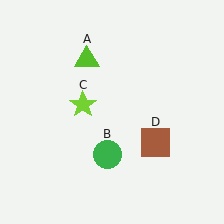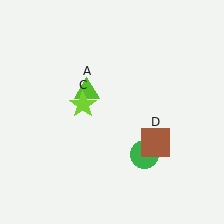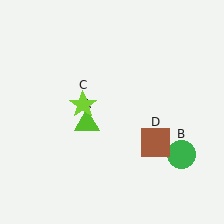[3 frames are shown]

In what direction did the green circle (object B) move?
The green circle (object B) moved right.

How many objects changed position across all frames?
2 objects changed position: lime triangle (object A), green circle (object B).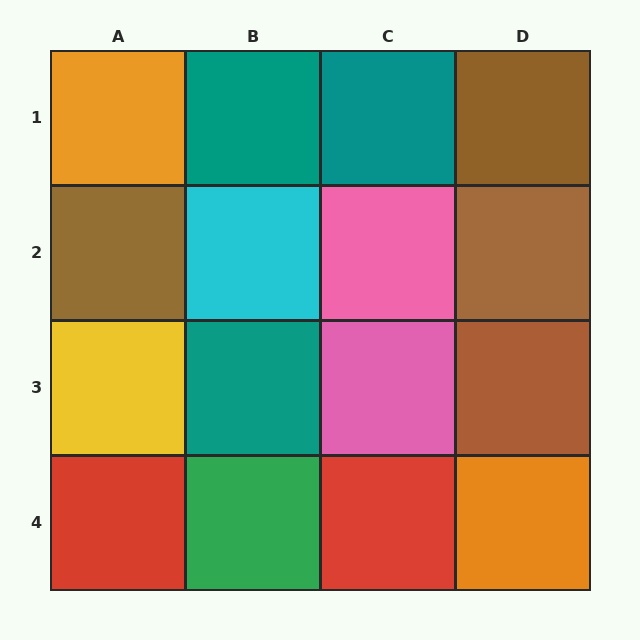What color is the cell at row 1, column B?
Teal.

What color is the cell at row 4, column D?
Orange.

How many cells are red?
2 cells are red.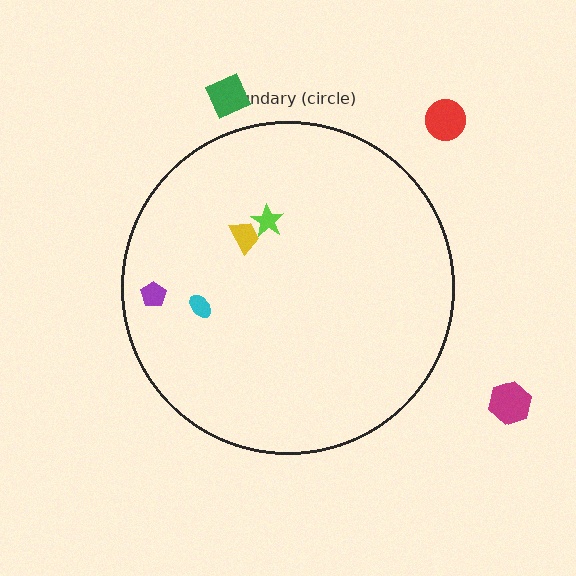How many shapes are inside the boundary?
4 inside, 3 outside.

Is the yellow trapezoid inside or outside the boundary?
Inside.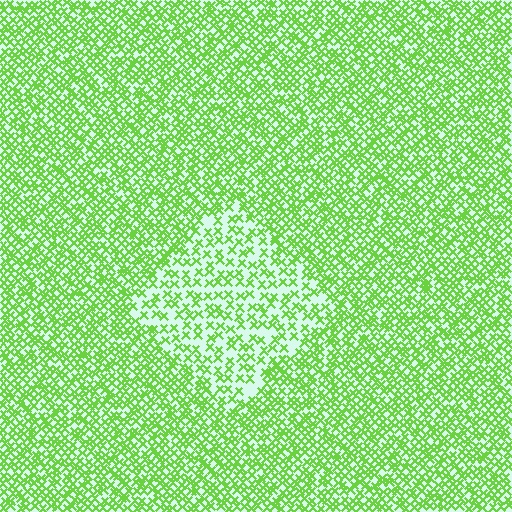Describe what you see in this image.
The image contains small lime elements arranged at two different densities. A diamond-shaped region is visible where the elements are less densely packed than the surrounding area.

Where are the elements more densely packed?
The elements are more densely packed outside the diamond boundary.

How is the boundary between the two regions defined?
The boundary is defined by a change in element density (approximately 1.9x ratio). All elements are the same color, size, and shape.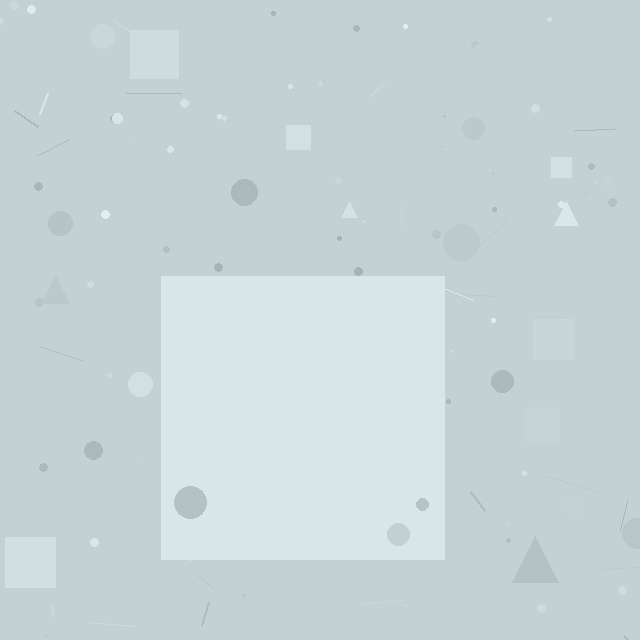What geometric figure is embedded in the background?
A square is embedded in the background.